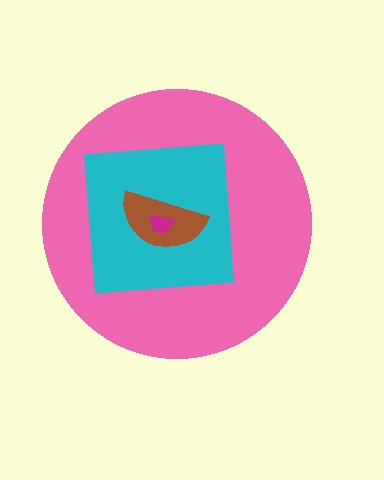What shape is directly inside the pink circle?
The cyan square.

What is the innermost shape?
The magenta trapezoid.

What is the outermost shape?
The pink circle.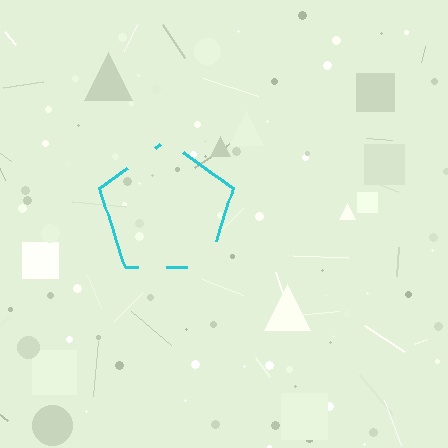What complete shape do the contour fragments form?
The contour fragments form a pentagon.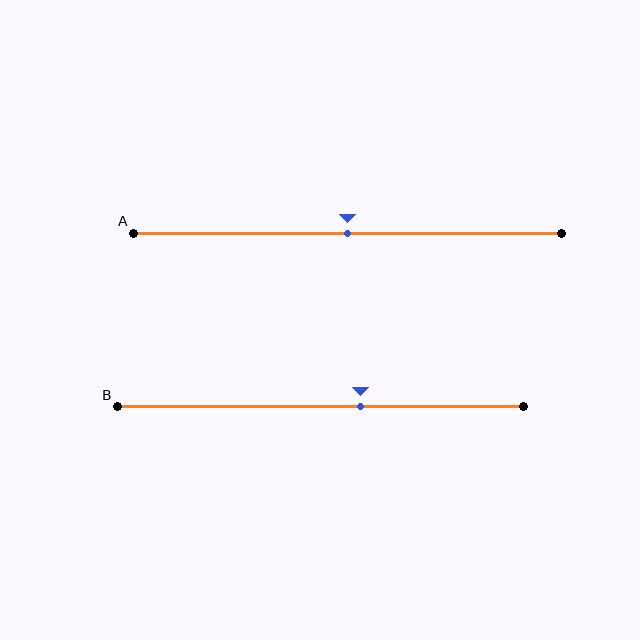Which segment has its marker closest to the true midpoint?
Segment A has its marker closest to the true midpoint.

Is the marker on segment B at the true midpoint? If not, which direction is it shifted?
No, the marker on segment B is shifted to the right by about 10% of the segment length.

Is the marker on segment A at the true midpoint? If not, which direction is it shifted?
Yes, the marker on segment A is at the true midpoint.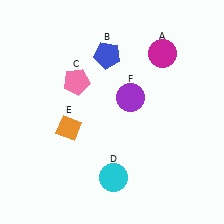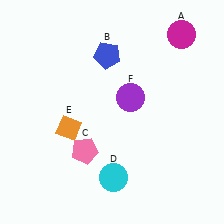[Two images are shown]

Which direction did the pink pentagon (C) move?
The pink pentagon (C) moved down.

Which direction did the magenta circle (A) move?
The magenta circle (A) moved up.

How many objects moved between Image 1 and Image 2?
2 objects moved between the two images.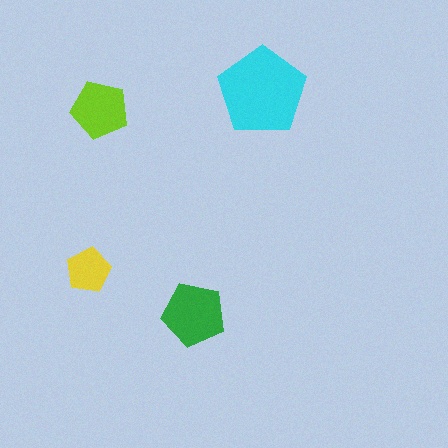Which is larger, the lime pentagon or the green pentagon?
The green one.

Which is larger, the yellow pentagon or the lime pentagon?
The lime one.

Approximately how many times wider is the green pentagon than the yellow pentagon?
About 1.5 times wider.